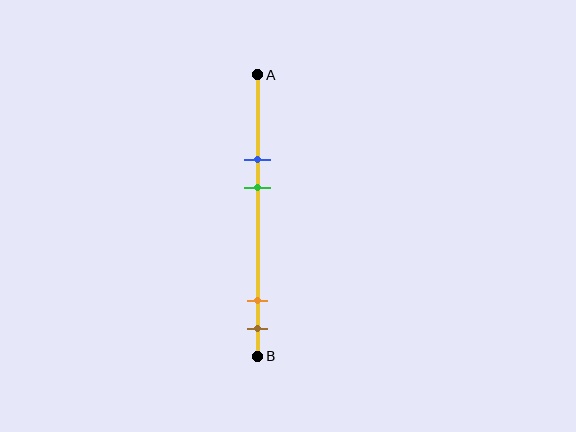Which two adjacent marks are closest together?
The orange and brown marks are the closest adjacent pair.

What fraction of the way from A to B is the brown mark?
The brown mark is approximately 90% (0.9) of the way from A to B.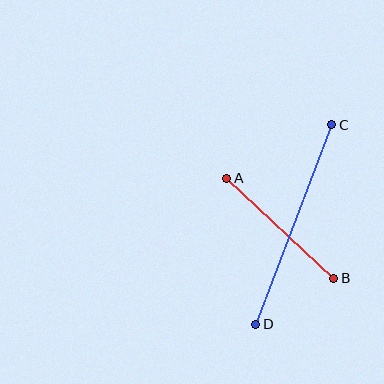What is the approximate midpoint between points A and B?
The midpoint is at approximately (280, 228) pixels.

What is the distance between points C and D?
The distance is approximately 214 pixels.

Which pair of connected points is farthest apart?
Points C and D are farthest apart.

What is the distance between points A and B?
The distance is approximately 147 pixels.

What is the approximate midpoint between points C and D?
The midpoint is at approximately (294, 224) pixels.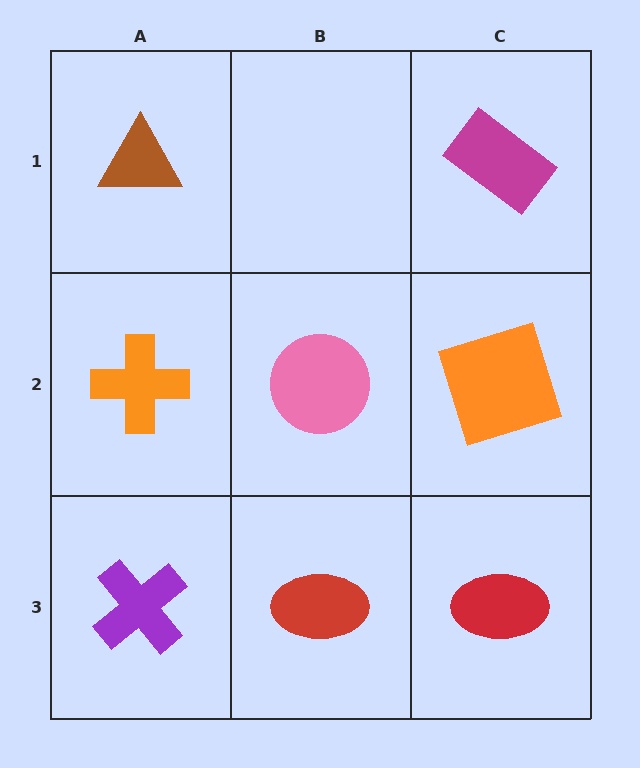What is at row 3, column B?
A red ellipse.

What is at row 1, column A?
A brown triangle.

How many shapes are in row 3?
3 shapes.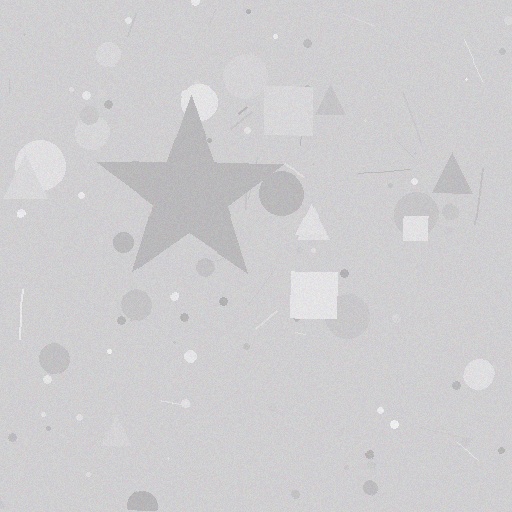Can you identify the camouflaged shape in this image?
The camouflaged shape is a star.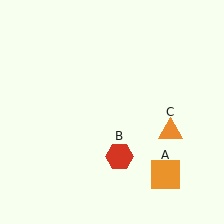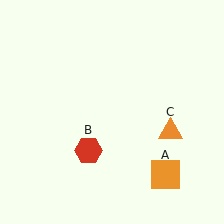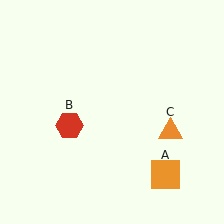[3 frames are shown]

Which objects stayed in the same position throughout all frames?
Orange square (object A) and orange triangle (object C) remained stationary.